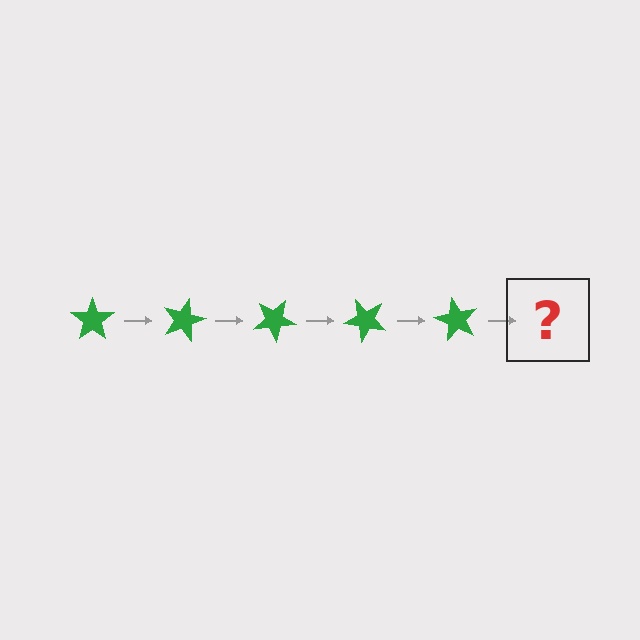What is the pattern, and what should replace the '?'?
The pattern is that the star rotates 15 degrees each step. The '?' should be a green star rotated 75 degrees.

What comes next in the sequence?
The next element should be a green star rotated 75 degrees.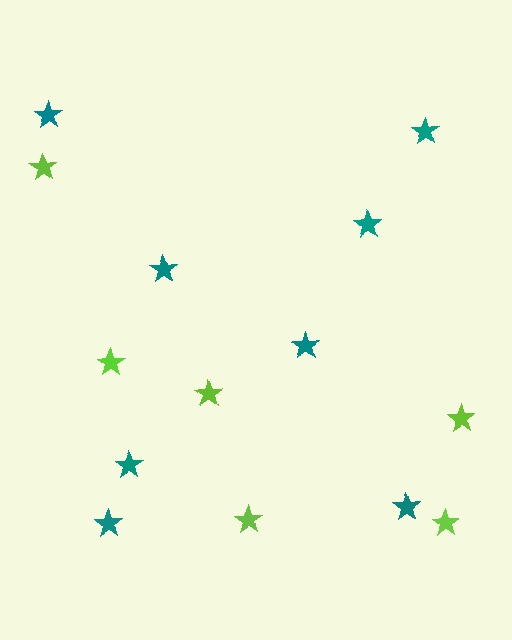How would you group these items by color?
There are 2 groups: one group of lime stars (6) and one group of teal stars (8).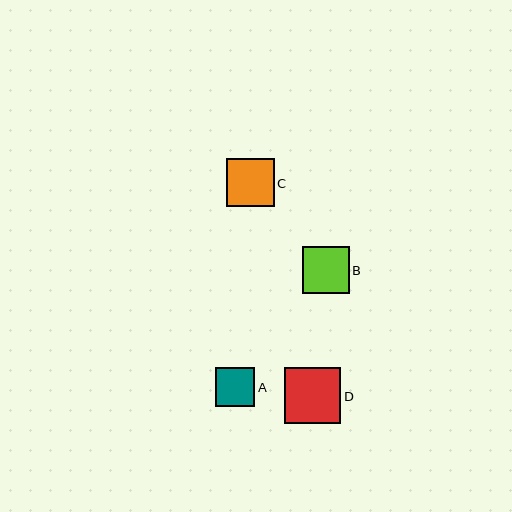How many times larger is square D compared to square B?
Square D is approximately 1.2 times the size of square B.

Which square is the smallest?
Square A is the smallest with a size of approximately 39 pixels.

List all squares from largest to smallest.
From largest to smallest: D, C, B, A.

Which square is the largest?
Square D is the largest with a size of approximately 56 pixels.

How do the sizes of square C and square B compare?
Square C and square B are approximately the same size.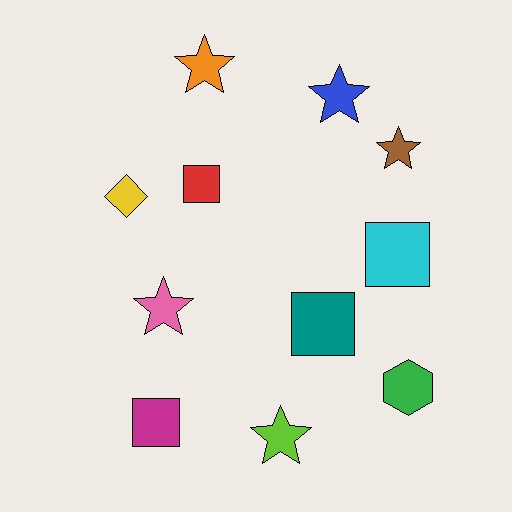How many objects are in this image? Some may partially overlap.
There are 11 objects.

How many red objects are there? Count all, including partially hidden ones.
There is 1 red object.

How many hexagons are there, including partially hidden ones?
There is 1 hexagon.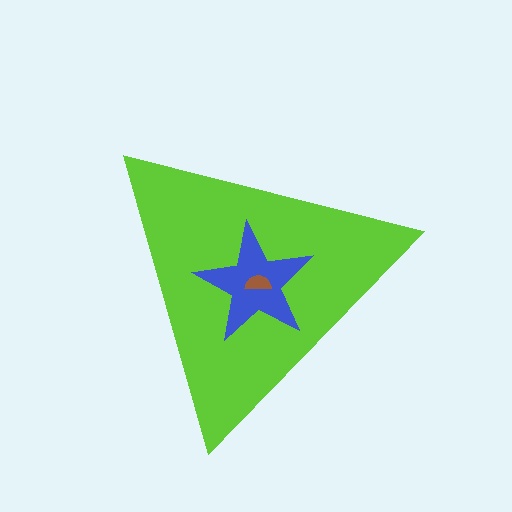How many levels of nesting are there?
3.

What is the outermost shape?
The lime triangle.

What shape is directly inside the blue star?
The brown semicircle.